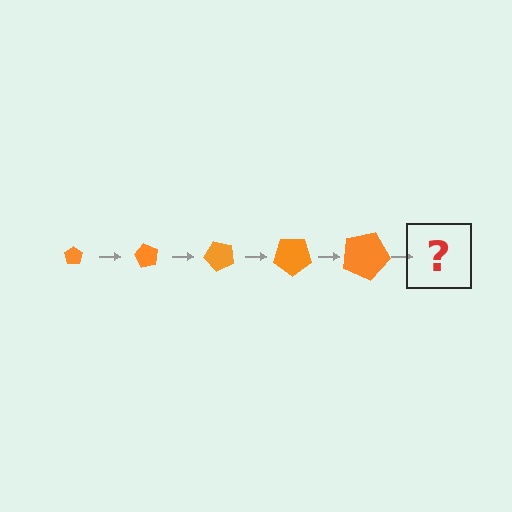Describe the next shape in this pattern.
It should be a pentagon, larger than the previous one and rotated 300 degrees from the start.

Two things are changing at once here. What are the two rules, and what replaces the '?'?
The two rules are that the pentagon grows larger each step and it rotates 60 degrees each step. The '?' should be a pentagon, larger than the previous one and rotated 300 degrees from the start.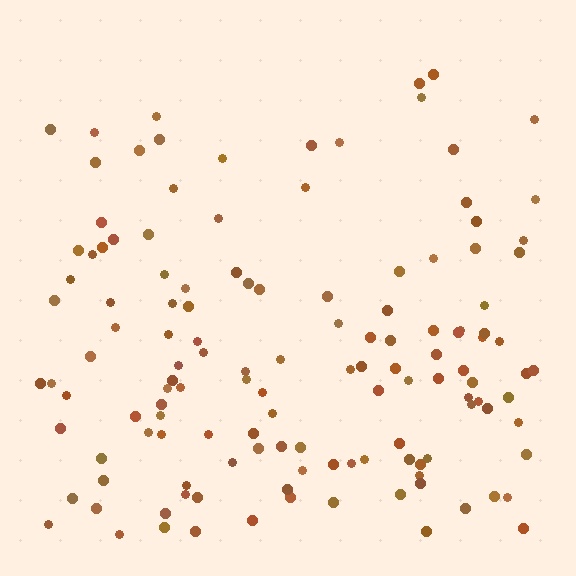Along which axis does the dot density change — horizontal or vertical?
Vertical.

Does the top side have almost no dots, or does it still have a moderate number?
Still a moderate number, just noticeably fewer than the bottom.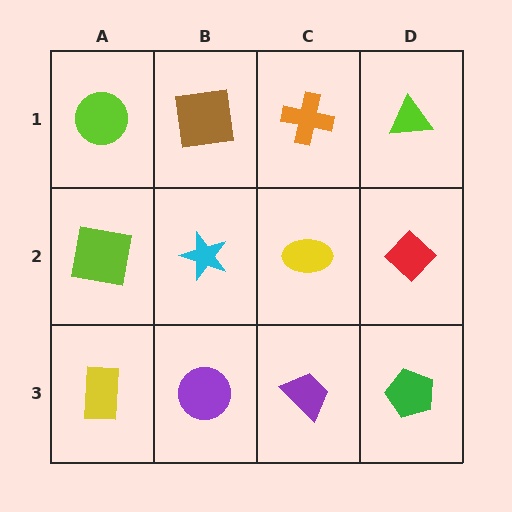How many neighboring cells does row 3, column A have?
2.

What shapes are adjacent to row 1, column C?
A yellow ellipse (row 2, column C), a brown square (row 1, column B), a lime triangle (row 1, column D).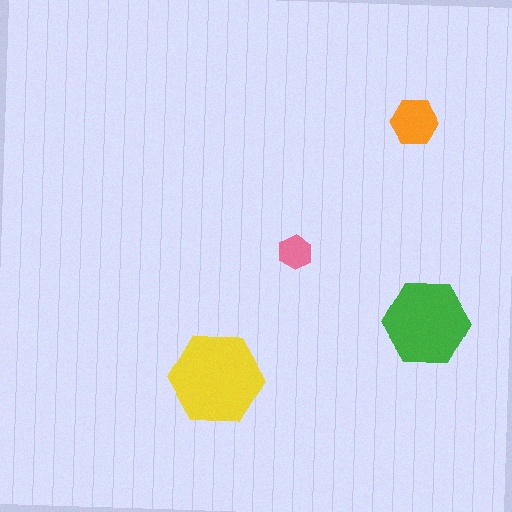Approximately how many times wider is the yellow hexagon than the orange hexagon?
About 2 times wider.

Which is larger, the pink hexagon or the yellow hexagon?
The yellow one.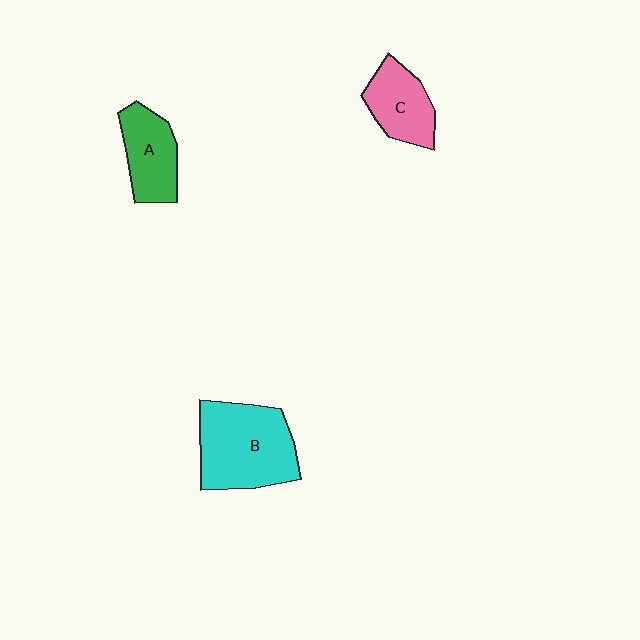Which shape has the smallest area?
Shape C (pink).